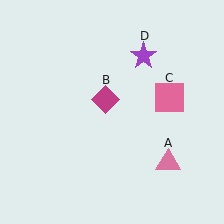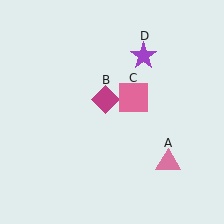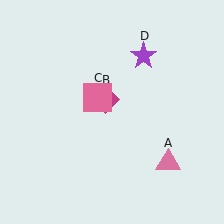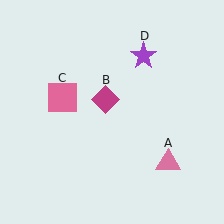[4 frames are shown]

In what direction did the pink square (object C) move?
The pink square (object C) moved left.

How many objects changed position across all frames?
1 object changed position: pink square (object C).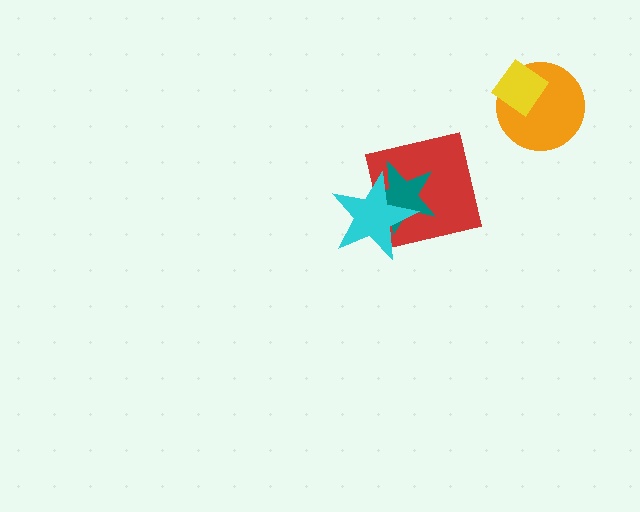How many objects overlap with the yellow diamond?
1 object overlaps with the yellow diamond.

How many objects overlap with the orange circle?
1 object overlaps with the orange circle.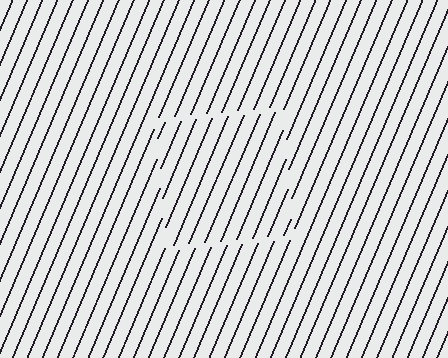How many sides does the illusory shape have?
4 sides — the line-ends trace a square.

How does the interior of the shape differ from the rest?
The interior of the shape contains the same grating, shifted by half a period — the contour is defined by the phase discontinuity where line-ends from the inner and outer gratings abut.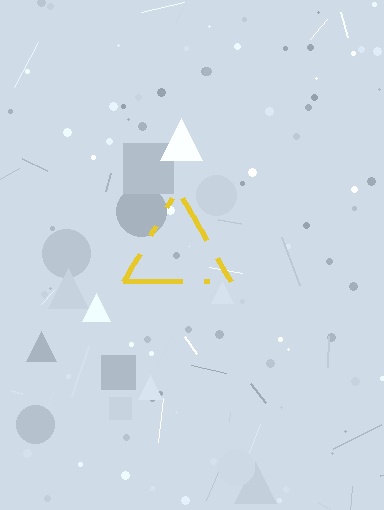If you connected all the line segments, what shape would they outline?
They would outline a triangle.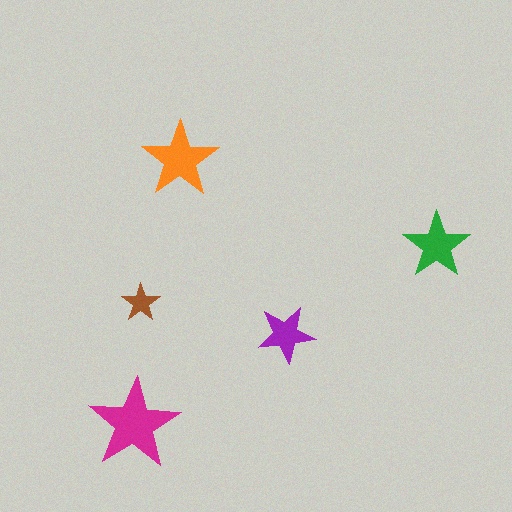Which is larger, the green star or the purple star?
The green one.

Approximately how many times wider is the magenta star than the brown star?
About 2.5 times wider.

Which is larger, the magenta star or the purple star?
The magenta one.